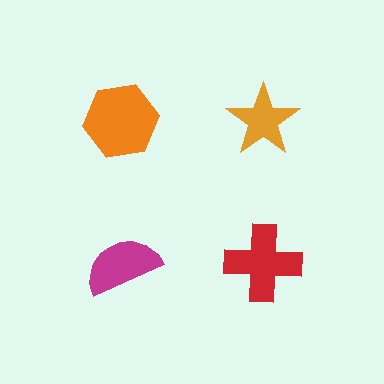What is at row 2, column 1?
A magenta semicircle.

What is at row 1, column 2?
An orange star.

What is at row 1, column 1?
An orange hexagon.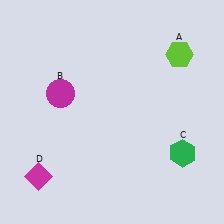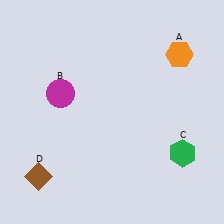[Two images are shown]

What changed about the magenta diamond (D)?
In Image 1, D is magenta. In Image 2, it changed to brown.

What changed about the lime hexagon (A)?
In Image 1, A is lime. In Image 2, it changed to orange.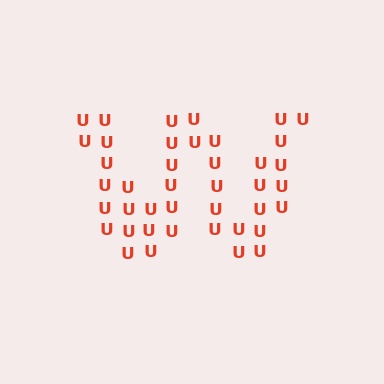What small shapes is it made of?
It is made of small letter U's.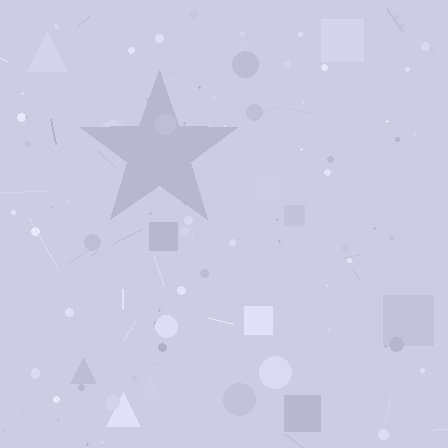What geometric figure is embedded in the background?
A star is embedded in the background.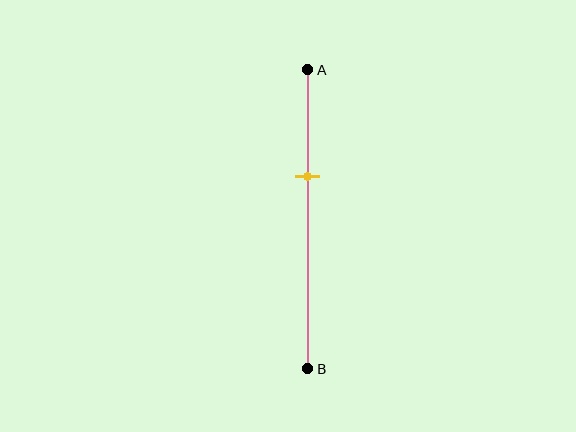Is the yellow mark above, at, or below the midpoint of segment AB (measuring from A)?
The yellow mark is above the midpoint of segment AB.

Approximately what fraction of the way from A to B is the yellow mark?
The yellow mark is approximately 35% of the way from A to B.